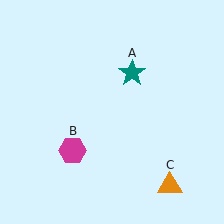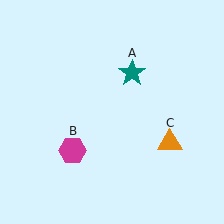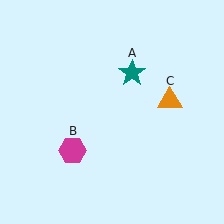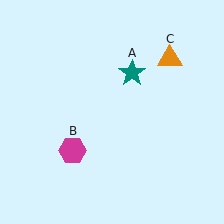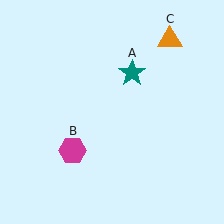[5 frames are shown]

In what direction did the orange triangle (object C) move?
The orange triangle (object C) moved up.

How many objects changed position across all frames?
1 object changed position: orange triangle (object C).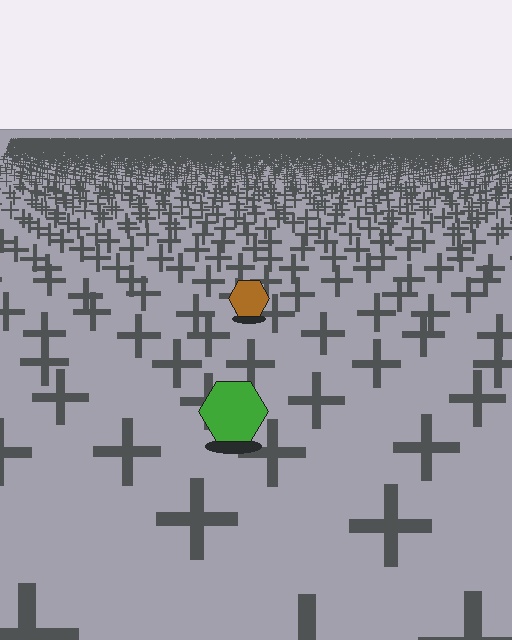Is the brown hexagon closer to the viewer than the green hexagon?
No. The green hexagon is closer — you can tell from the texture gradient: the ground texture is coarser near it.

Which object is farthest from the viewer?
The brown hexagon is farthest from the viewer. It appears smaller and the ground texture around it is denser.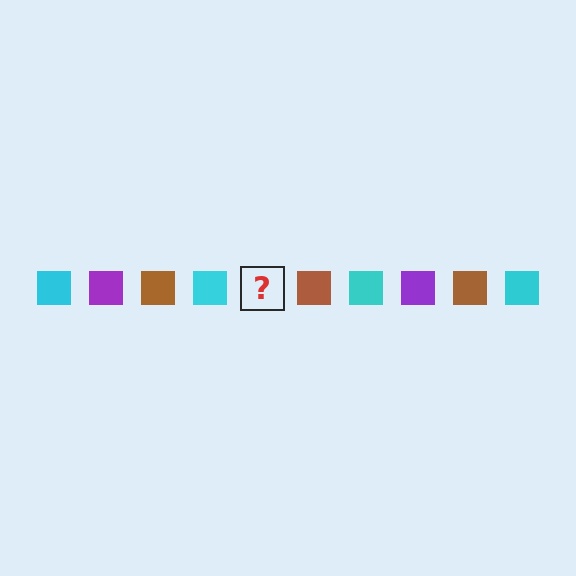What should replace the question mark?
The question mark should be replaced with a purple square.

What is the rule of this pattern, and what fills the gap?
The rule is that the pattern cycles through cyan, purple, brown squares. The gap should be filled with a purple square.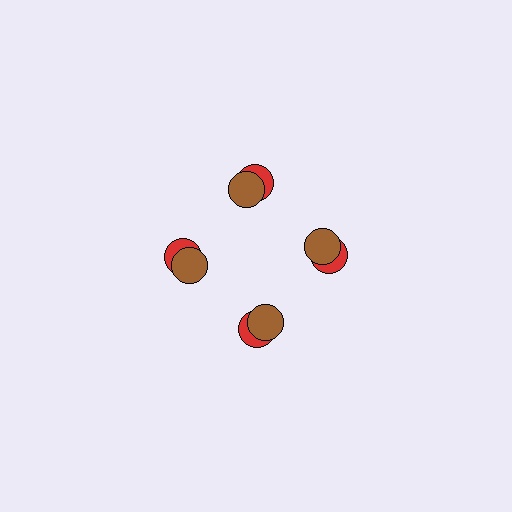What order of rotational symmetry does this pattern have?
This pattern has 4-fold rotational symmetry.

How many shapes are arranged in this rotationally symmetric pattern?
There are 8 shapes, arranged in 4 groups of 2.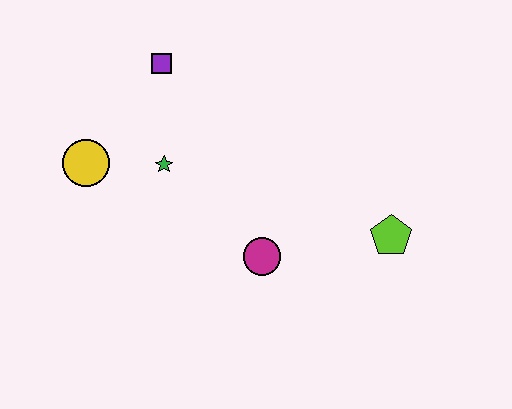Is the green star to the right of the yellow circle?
Yes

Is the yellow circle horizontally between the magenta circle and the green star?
No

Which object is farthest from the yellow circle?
The lime pentagon is farthest from the yellow circle.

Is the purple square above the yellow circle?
Yes